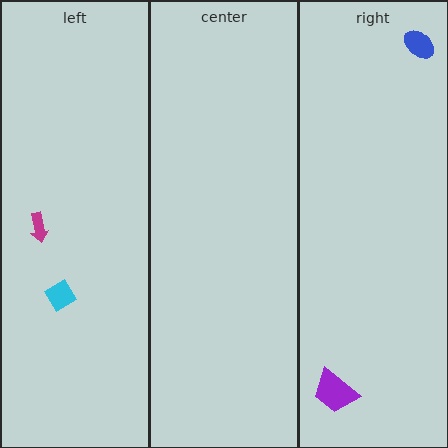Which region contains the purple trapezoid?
The right region.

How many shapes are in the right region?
2.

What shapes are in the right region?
The purple trapezoid, the blue ellipse.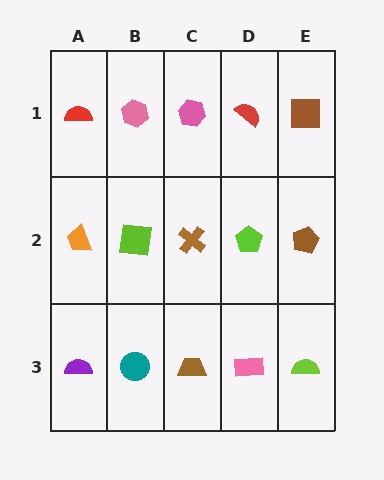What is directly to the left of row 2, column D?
A brown cross.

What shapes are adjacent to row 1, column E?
A brown pentagon (row 2, column E), a red semicircle (row 1, column D).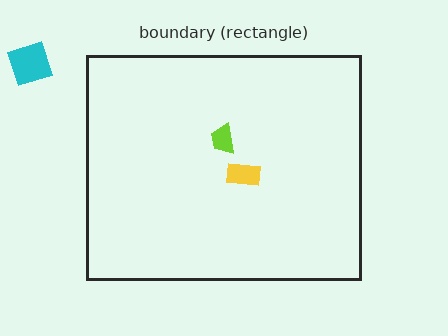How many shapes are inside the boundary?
2 inside, 1 outside.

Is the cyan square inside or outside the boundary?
Outside.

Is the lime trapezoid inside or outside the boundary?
Inside.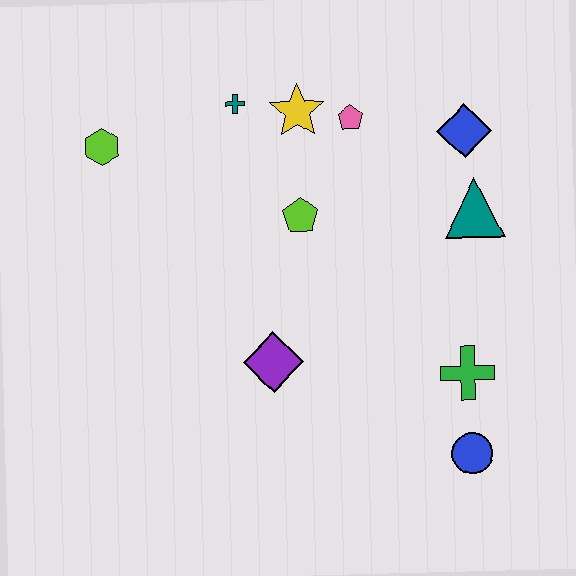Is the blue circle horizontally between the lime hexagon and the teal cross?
No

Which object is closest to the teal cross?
The yellow star is closest to the teal cross.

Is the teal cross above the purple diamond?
Yes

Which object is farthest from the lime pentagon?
The blue circle is farthest from the lime pentagon.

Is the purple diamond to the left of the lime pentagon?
Yes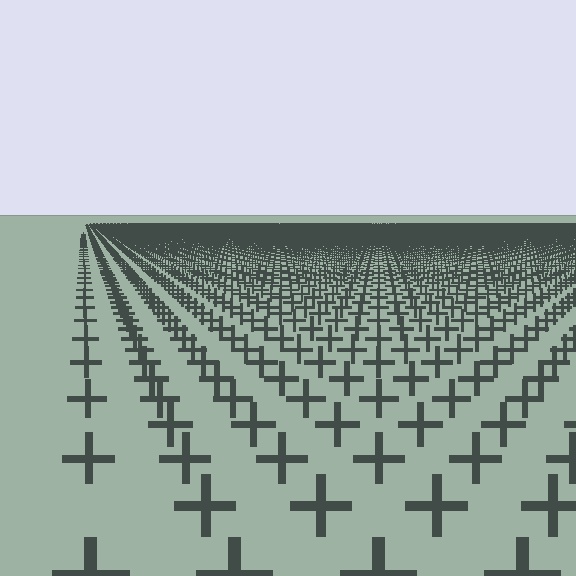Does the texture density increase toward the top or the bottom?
Density increases toward the top.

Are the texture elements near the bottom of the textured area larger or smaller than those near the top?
Larger. Near the bottom, elements are closer to the viewer and appear at a bigger on-screen size.